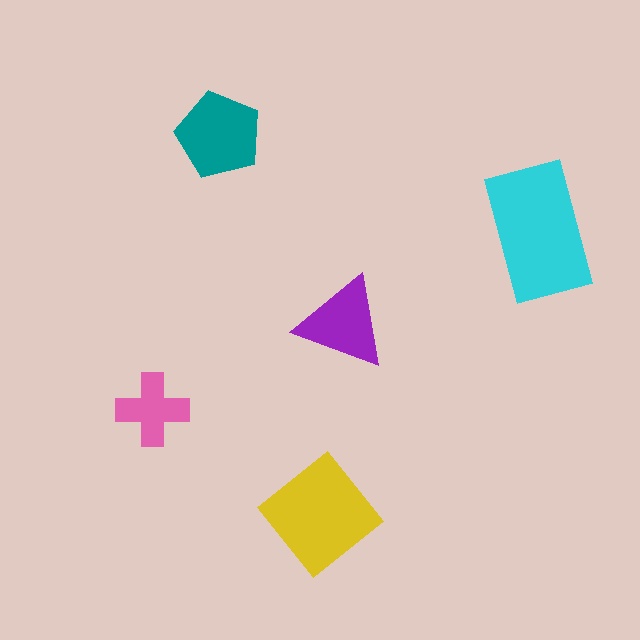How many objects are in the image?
There are 5 objects in the image.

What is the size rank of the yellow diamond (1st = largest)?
2nd.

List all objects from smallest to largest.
The pink cross, the purple triangle, the teal pentagon, the yellow diamond, the cyan rectangle.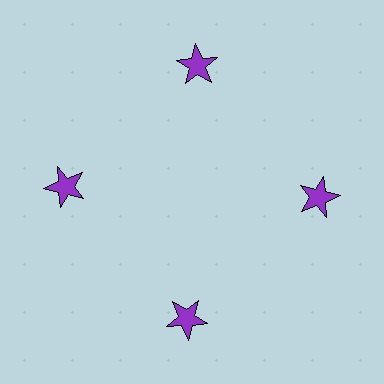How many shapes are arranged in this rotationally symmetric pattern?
There are 4 shapes, arranged in 4 groups of 1.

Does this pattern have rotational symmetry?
Yes, this pattern has 4-fold rotational symmetry. It looks the same after rotating 90 degrees around the center.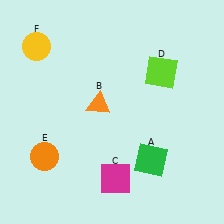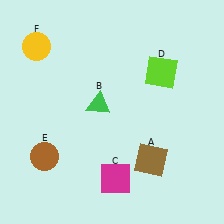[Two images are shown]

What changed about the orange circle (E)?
In Image 1, E is orange. In Image 2, it changed to brown.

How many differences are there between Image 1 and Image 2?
There are 3 differences between the two images.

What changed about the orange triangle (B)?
In Image 1, B is orange. In Image 2, it changed to green.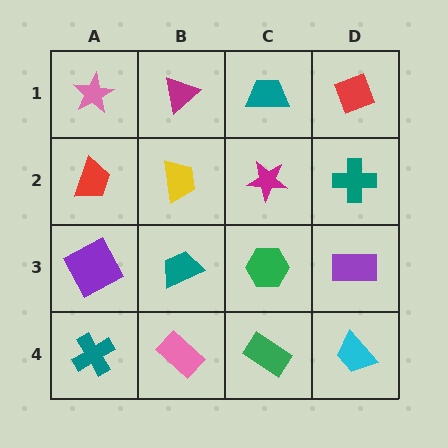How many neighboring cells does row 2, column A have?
3.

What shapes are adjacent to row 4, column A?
A purple square (row 3, column A), a pink rectangle (row 4, column B).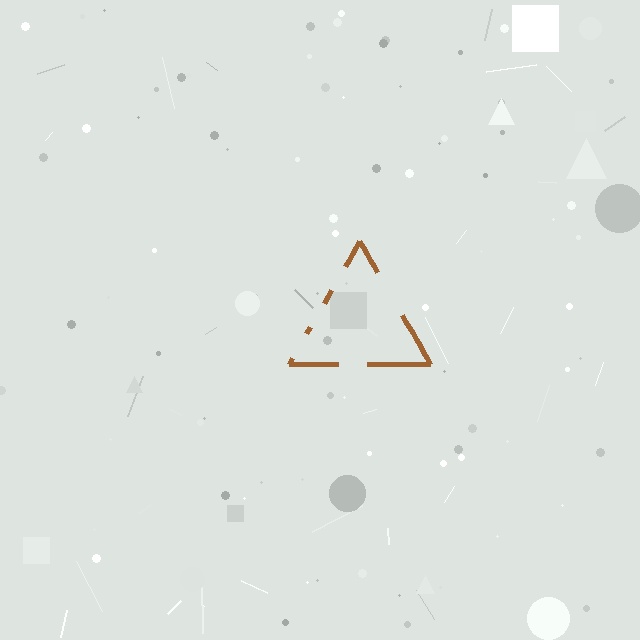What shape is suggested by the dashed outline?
The dashed outline suggests a triangle.